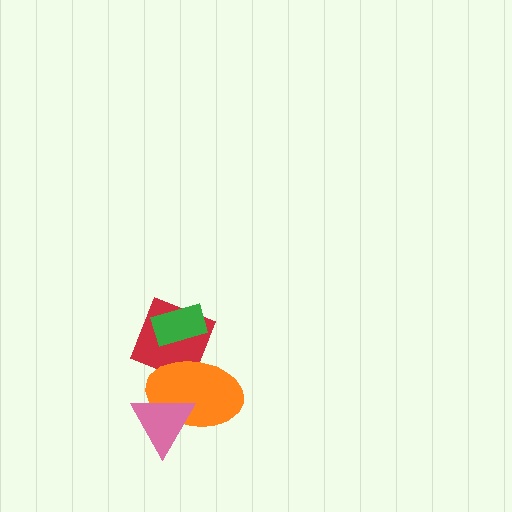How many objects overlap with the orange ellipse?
2 objects overlap with the orange ellipse.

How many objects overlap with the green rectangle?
1 object overlaps with the green rectangle.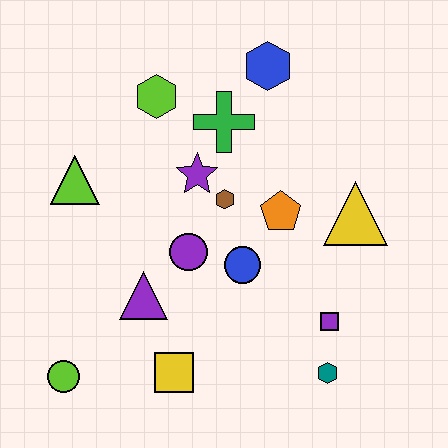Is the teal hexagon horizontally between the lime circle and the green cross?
No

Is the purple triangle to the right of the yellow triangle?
No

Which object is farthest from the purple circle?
The blue hexagon is farthest from the purple circle.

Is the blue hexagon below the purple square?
No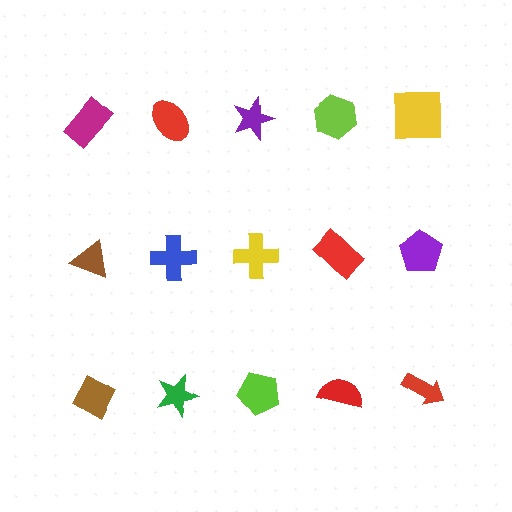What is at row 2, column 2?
A blue cross.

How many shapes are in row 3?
5 shapes.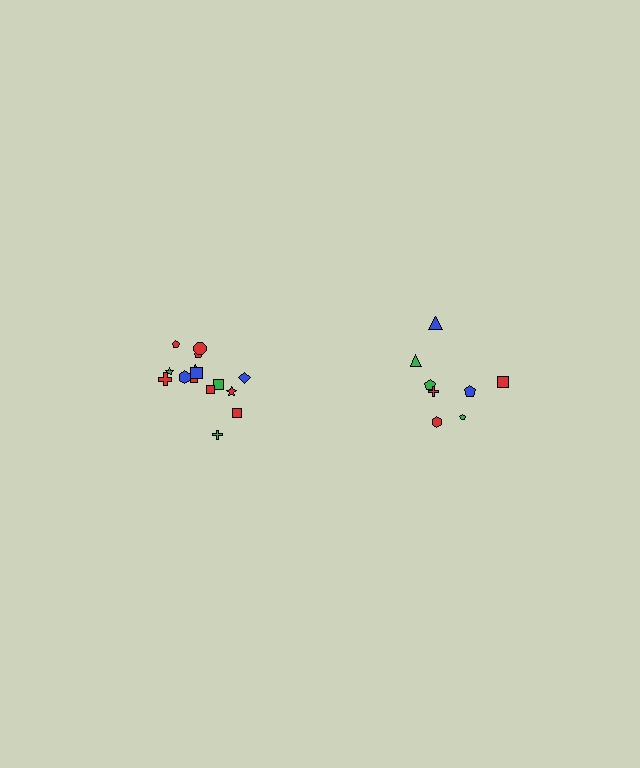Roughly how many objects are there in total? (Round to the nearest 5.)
Roughly 25 objects in total.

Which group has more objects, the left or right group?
The left group.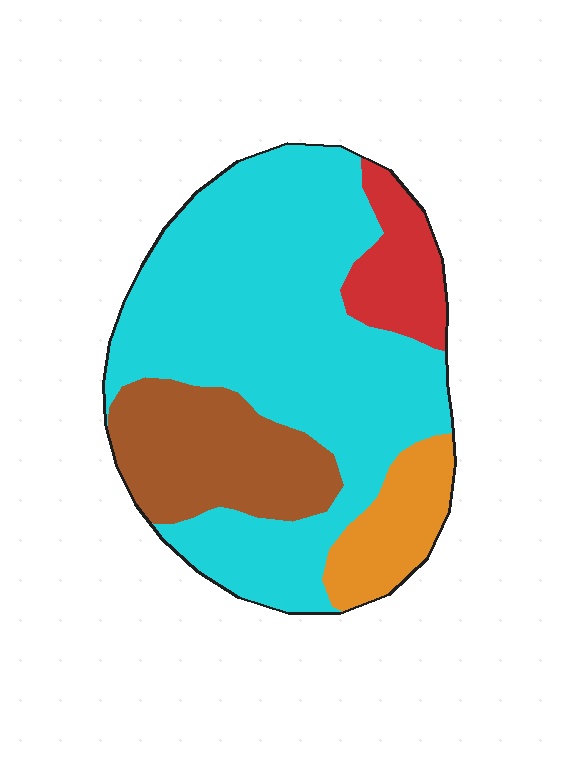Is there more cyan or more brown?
Cyan.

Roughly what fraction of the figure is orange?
Orange takes up about one tenth (1/10) of the figure.